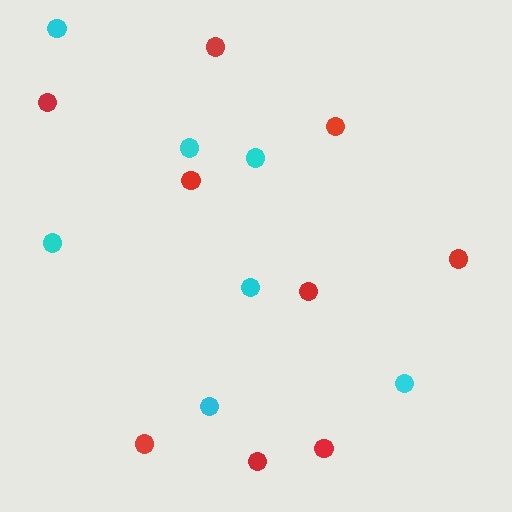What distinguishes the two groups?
There are 2 groups: one group of red circles (9) and one group of cyan circles (7).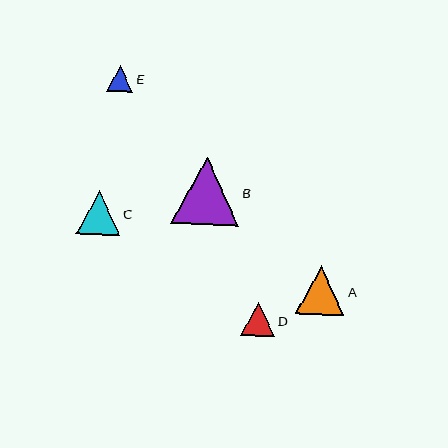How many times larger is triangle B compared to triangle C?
Triangle B is approximately 1.6 times the size of triangle C.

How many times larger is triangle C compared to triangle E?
Triangle C is approximately 1.6 times the size of triangle E.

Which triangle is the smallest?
Triangle E is the smallest with a size of approximately 26 pixels.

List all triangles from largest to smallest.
From largest to smallest: B, A, C, D, E.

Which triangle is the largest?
Triangle B is the largest with a size of approximately 68 pixels.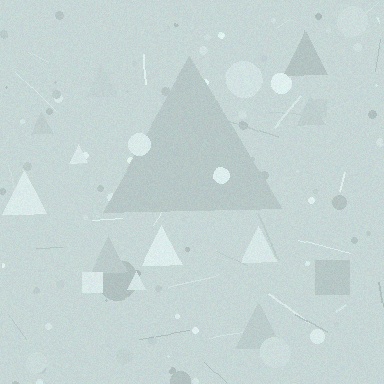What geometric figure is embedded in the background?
A triangle is embedded in the background.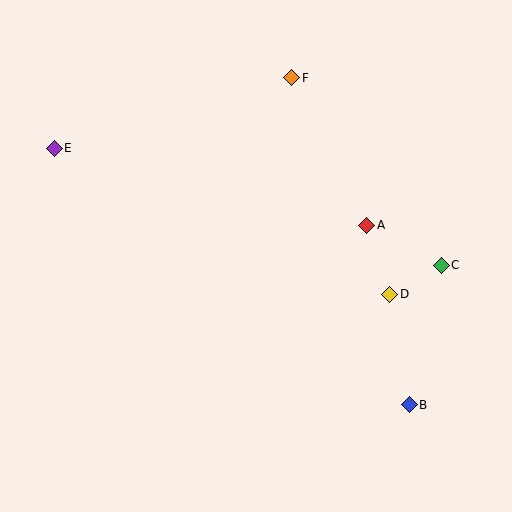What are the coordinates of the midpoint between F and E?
The midpoint between F and E is at (173, 113).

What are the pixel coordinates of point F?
Point F is at (292, 78).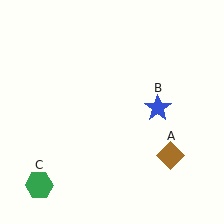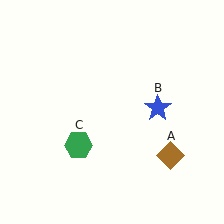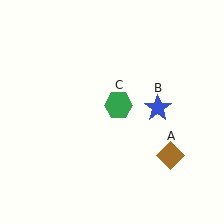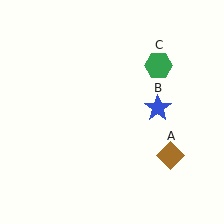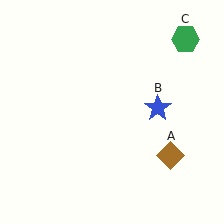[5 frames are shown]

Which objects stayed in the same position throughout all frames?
Brown diamond (object A) and blue star (object B) remained stationary.